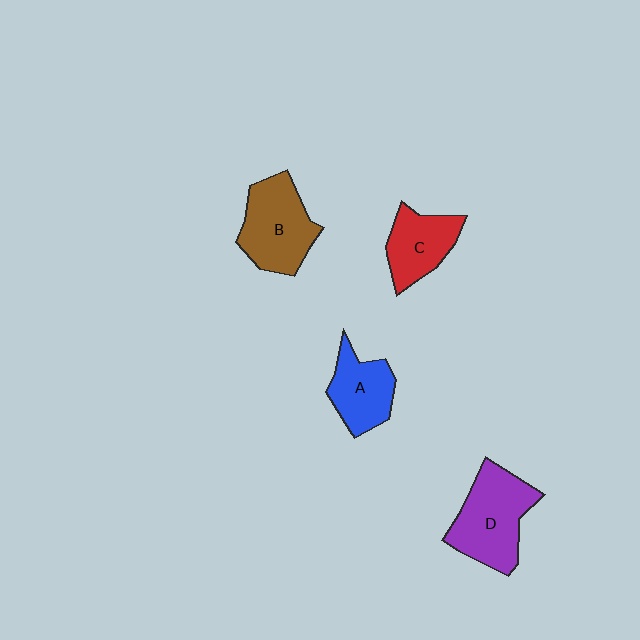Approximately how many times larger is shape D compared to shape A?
Approximately 1.5 times.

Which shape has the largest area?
Shape D (purple).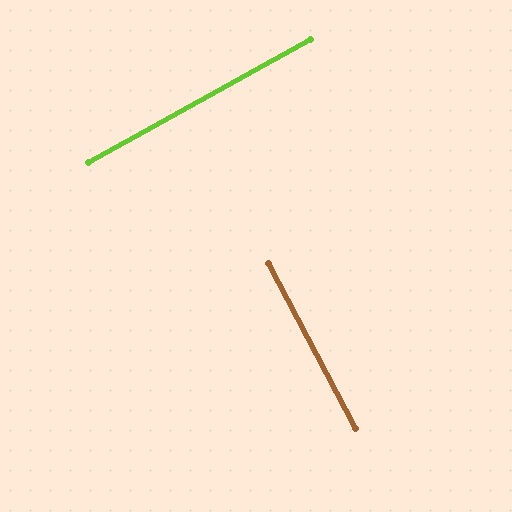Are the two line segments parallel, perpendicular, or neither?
Perpendicular — they meet at approximately 89°.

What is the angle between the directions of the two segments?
Approximately 89 degrees.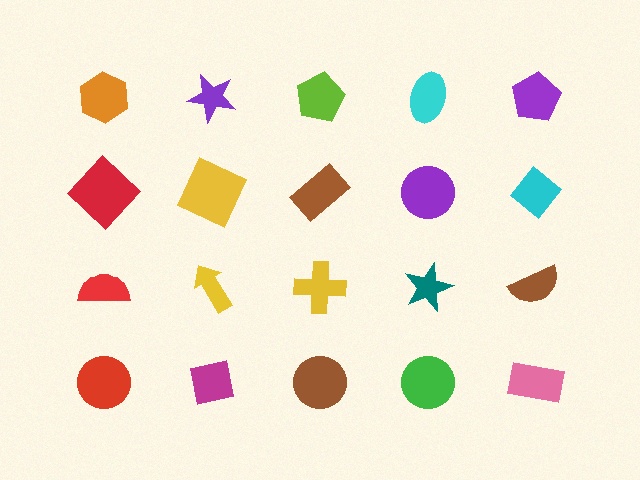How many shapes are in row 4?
5 shapes.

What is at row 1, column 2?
A purple star.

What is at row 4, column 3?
A brown circle.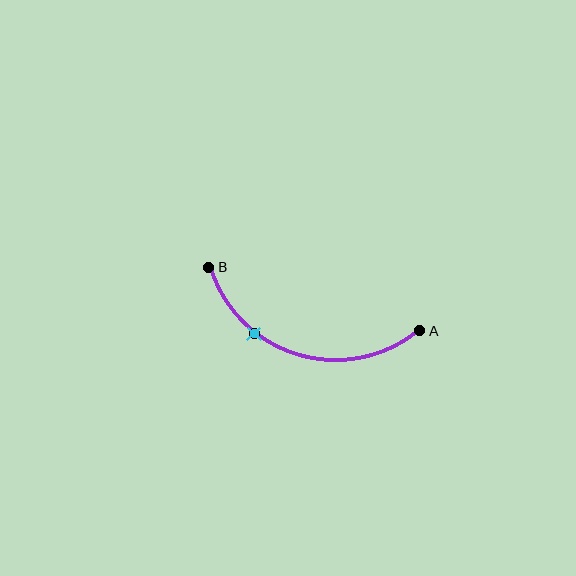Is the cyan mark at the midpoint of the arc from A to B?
No. The cyan mark lies on the arc but is closer to endpoint B. The arc midpoint would be at the point on the curve equidistant along the arc from both A and B.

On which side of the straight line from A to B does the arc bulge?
The arc bulges below the straight line connecting A and B.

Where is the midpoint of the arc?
The arc midpoint is the point on the curve farthest from the straight line joining A and B. It sits below that line.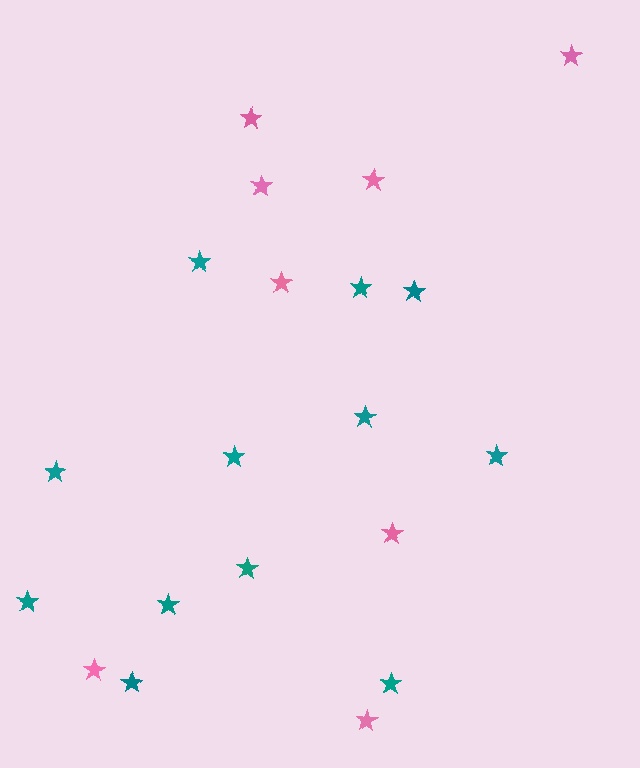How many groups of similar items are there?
There are 2 groups: one group of teal stars (12) and one group of pink stars (8).